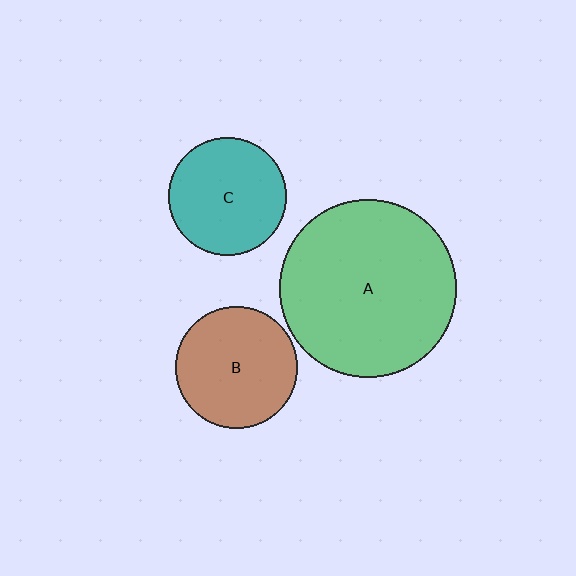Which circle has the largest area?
Circle A (green).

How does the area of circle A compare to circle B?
Approximately 2.1 times.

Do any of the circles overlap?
No, none of the circles overlap.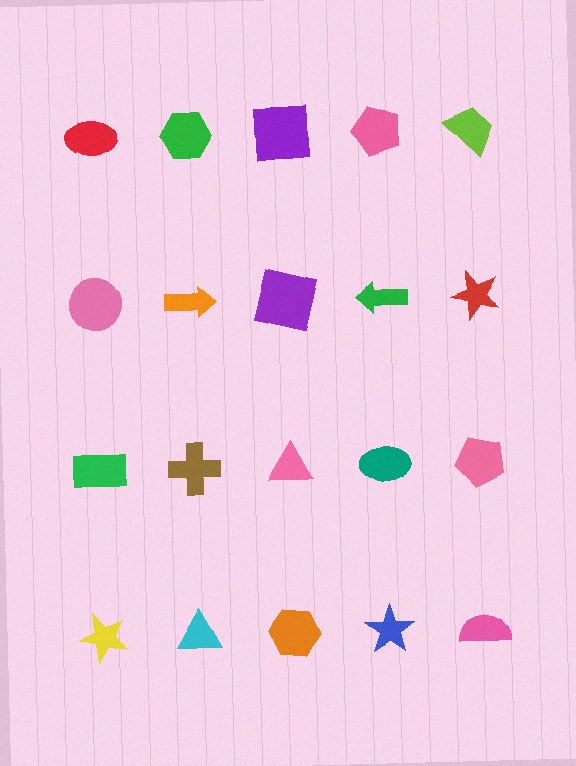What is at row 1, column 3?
A purple square.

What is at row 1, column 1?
A red ellipse.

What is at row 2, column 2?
An orange arrow.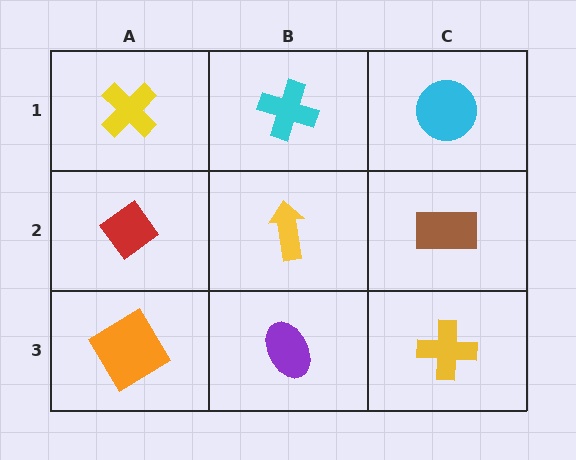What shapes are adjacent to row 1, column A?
A red diamond (row 2, column A), a cyan cross (row 1, column B).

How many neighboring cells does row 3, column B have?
3.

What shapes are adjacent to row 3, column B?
A yellow arrow (row 2, column B), an orange diamond (row 3, column A), a yellow cross (row 3, column C).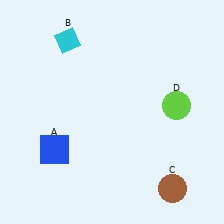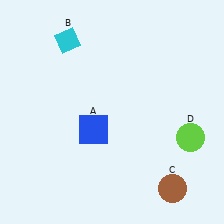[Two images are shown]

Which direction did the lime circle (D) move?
The lime circle (D) moved down.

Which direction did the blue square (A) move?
The blue square (A) moved right.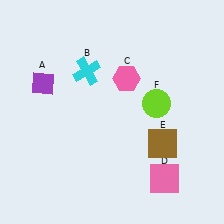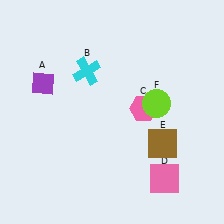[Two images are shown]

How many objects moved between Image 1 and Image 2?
1 object moved between the two images.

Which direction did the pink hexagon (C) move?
The pink hexagon (C) moved down.